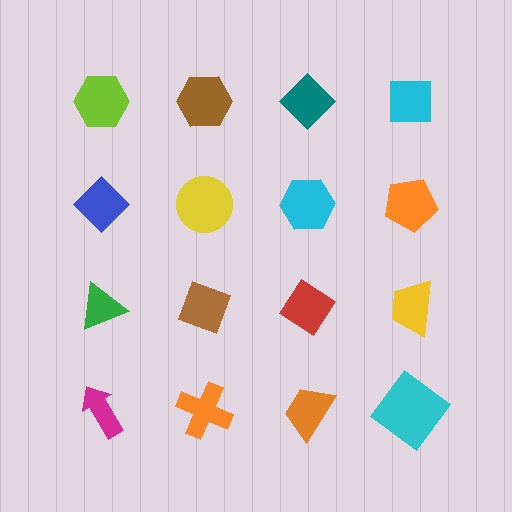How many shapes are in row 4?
4 shapes.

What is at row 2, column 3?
A cyan hexagon.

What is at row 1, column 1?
A lime hexagon.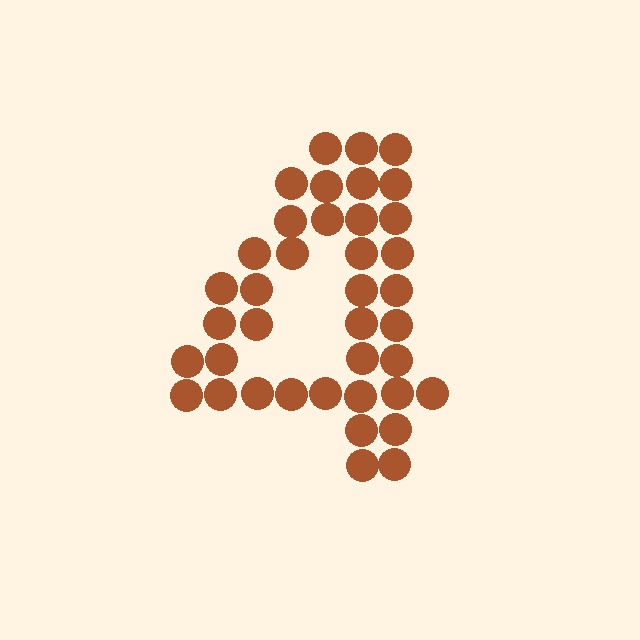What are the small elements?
The small elements are circles.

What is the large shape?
The large shape is the digit 4.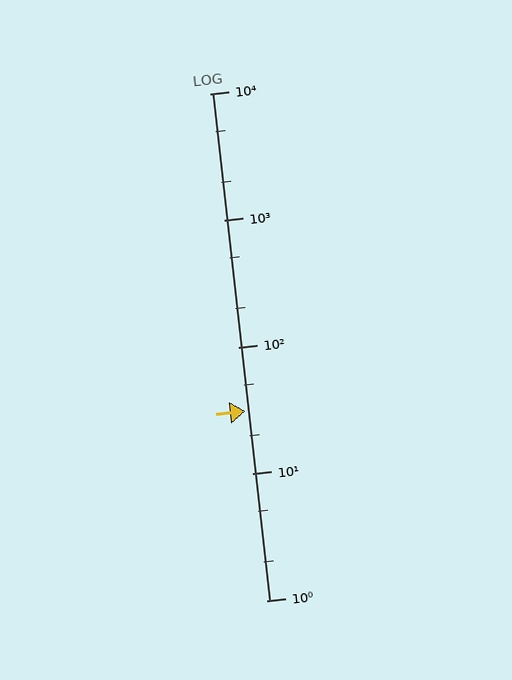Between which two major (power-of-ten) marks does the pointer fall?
The pointer is between 10 and 100.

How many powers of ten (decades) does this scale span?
The scale spans 4 decades, from 1 to 10000.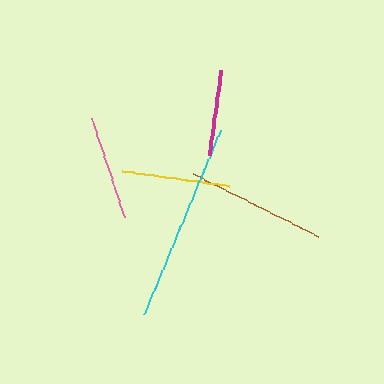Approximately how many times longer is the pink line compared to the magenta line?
The pink line is approximately 1.2 times the length of the magenta line.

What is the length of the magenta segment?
The magenta segment is approximately 86 pixels long.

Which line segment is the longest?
The cyan line is the longest at approximately 198 pixels.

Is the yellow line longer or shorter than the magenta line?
The yellow line is longer than the magenta line.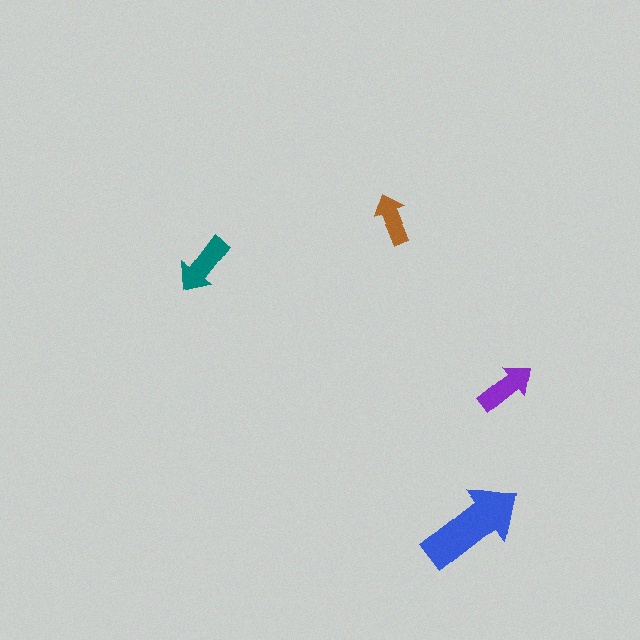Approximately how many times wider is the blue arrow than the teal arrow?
About 1.5 times wider.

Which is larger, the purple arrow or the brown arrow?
The purple one.